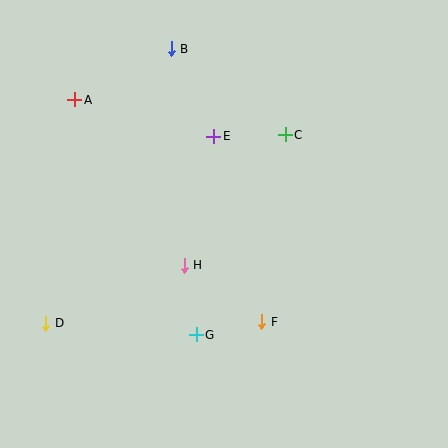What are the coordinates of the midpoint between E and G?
The midpoint between E and G is at (205, 236).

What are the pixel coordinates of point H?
Point H is at (184, 265).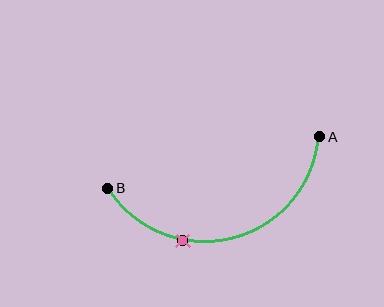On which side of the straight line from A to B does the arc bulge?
The arc bulges below the straight line connecting A and B.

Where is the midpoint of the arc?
The arc midpoint is the point on the curve farthest from the straight line joining A and B. It sits below that line.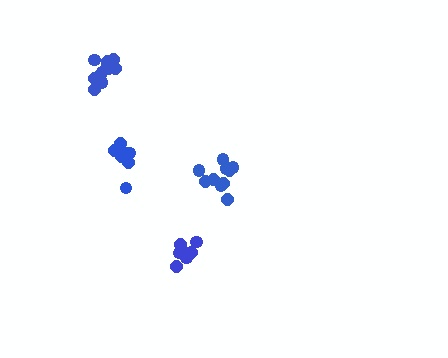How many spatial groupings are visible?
There are 4 spatial groupings.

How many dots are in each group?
Group 1: 11 dots, Group 2: 11 dots, Group 3: 7 dots, Group 4: 7 dots (36 total).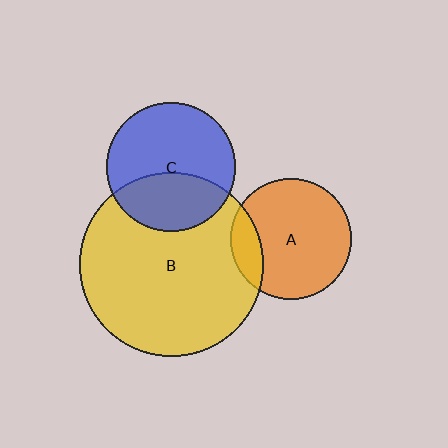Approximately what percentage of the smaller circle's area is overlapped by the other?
Approximately 40%.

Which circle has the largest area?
Circle B (yellow).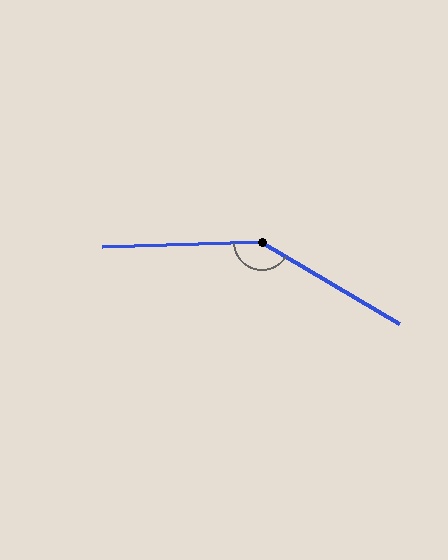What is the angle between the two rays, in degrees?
Approximately 148 degrees.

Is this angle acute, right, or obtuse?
It is obtuse.